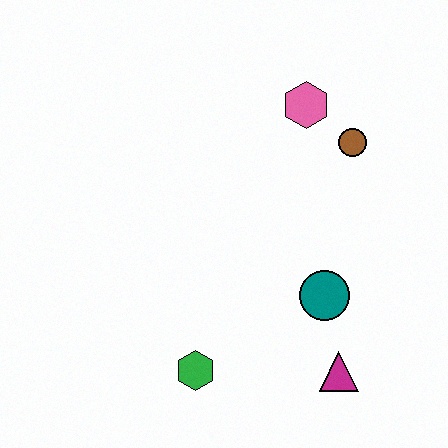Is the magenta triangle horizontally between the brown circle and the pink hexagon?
Yes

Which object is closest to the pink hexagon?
The brown circle is closest to the pink hexagon.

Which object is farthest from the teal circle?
The pink hexagon is farthest from the teal circle.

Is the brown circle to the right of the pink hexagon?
Yes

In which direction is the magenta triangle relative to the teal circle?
The magenta triangle is below the teal circle.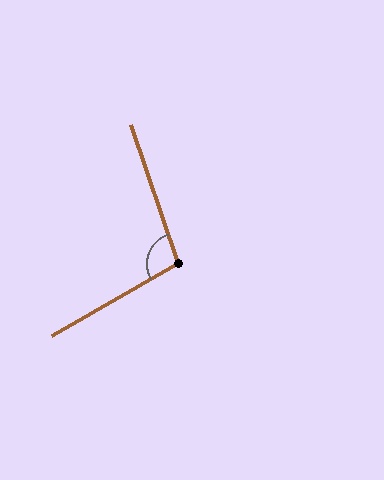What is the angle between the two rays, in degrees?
Approximately 101 degrees.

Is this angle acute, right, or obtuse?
It is obtuse.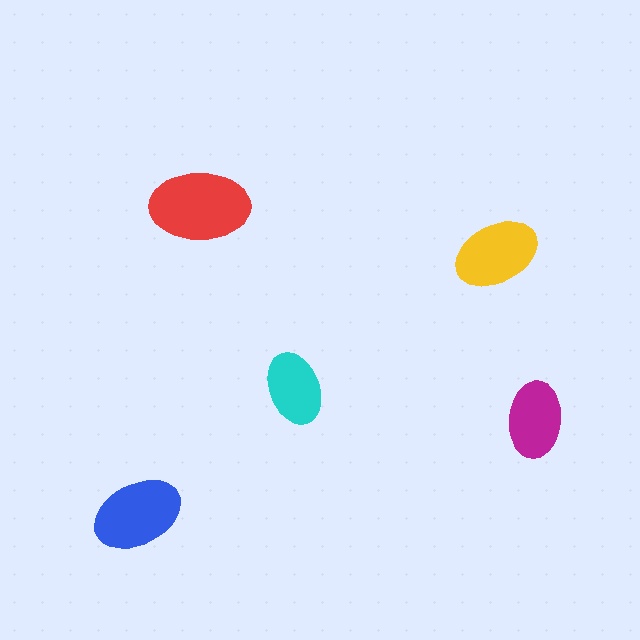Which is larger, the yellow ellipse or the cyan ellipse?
The yellow one.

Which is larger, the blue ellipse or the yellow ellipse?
The blue one.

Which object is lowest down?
The blue ellipse is bottommost.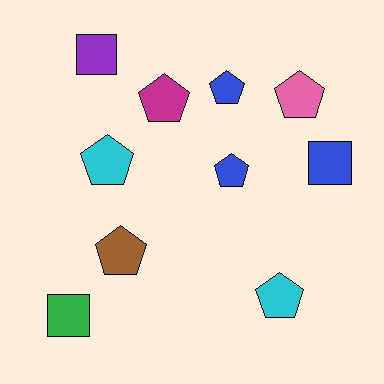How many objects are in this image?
There are 10 objects.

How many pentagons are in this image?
There are 7 pentagons.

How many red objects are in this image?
There are no red objects.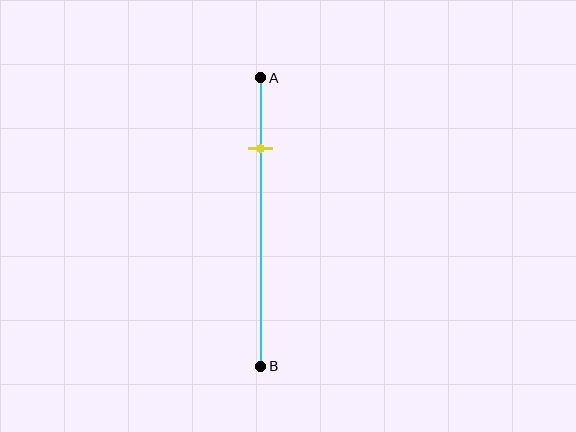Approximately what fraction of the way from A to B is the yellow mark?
The yellow mark is approximately 25% of the way from A to B.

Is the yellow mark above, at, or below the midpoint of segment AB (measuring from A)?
The yellow mark is above the midpoint of segment AB.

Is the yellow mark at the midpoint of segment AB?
No, the mark is at about 25% from A, not at the 50% midpoint.